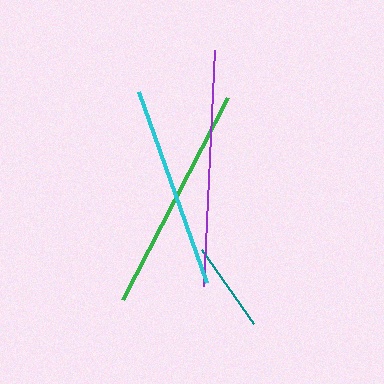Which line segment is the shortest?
The teal line is the shortest at approximately 90 pixels.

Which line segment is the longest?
The purple line is the longest at approximately 236 pixels.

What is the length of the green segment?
The green segment is approximately 227 pixels long.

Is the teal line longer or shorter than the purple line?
The purple line is longer than the teal line.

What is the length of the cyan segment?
The cyan segment is approximately 203 pixels long.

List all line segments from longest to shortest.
From longest to shortest: purple, green, cyan, teal.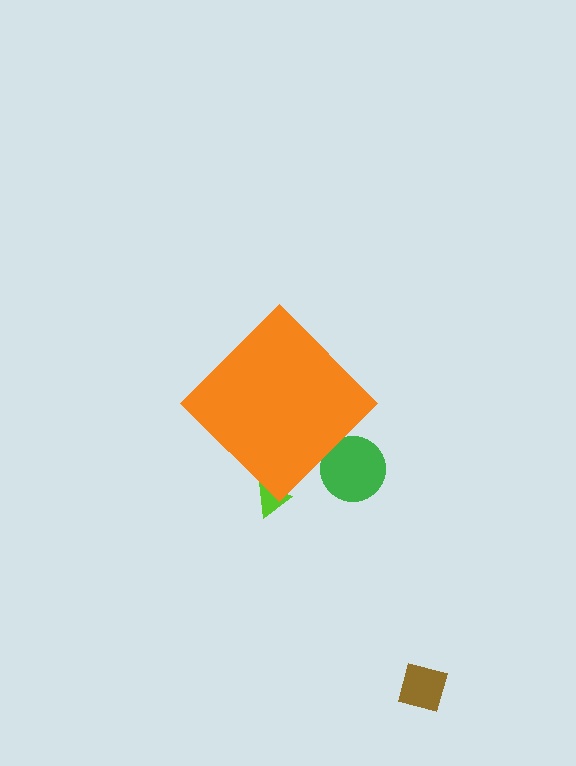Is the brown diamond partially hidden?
No, the brown diamond is fully visible.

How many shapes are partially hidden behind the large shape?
2 shapes are partially hidden.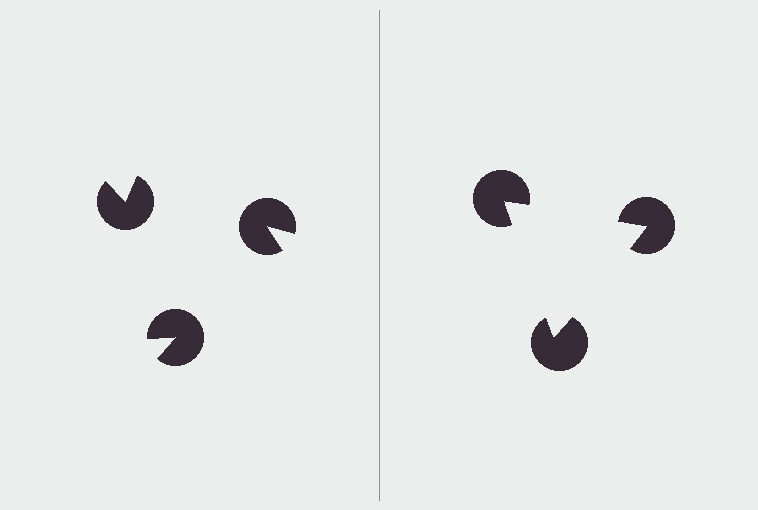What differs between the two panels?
The pac-man discs are positioned identically on both sides; only the wedge orientations differ. On the right they align to a triangle; on the left they are misaligned.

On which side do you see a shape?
An illusory triangle appears on the right side. On the left side the wedge cuts are rotated, so no coherent shape forms.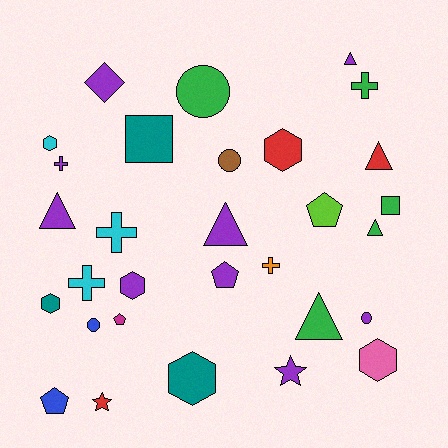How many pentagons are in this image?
There are 4 pentagons.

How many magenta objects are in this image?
There is 1 magenta object.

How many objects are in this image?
There are 30 objects.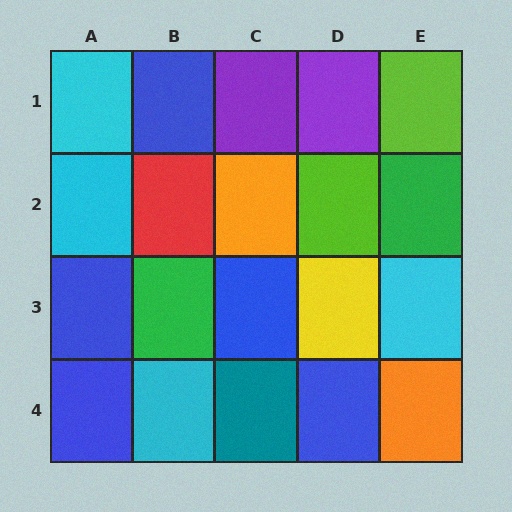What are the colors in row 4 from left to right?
Blue, cyan, teal, blue, orange.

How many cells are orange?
2 cells are orange.